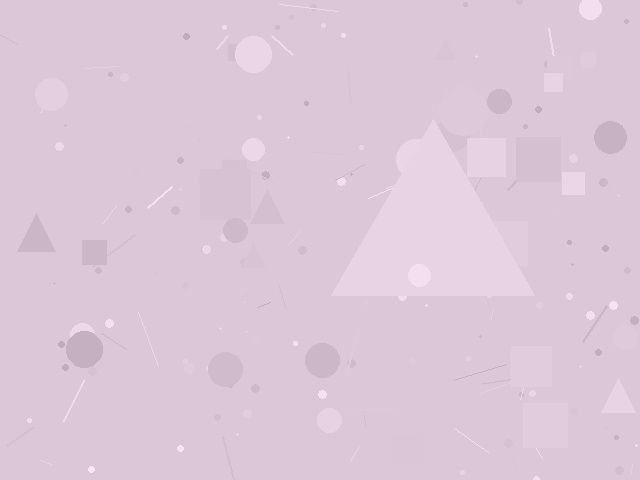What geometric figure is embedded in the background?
A triangle is embedded in the background.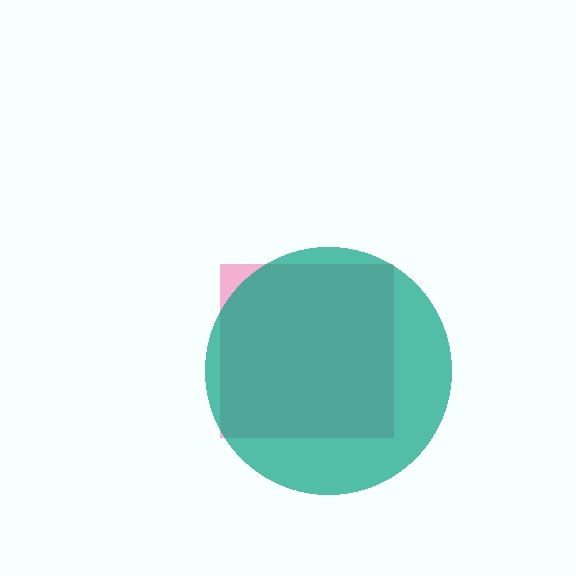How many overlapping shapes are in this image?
There are 2 overlapping shapes in the image.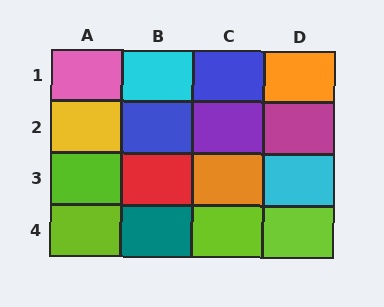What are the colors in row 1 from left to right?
Pink, cyan, blue, orange.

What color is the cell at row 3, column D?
Cyan.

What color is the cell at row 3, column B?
Red.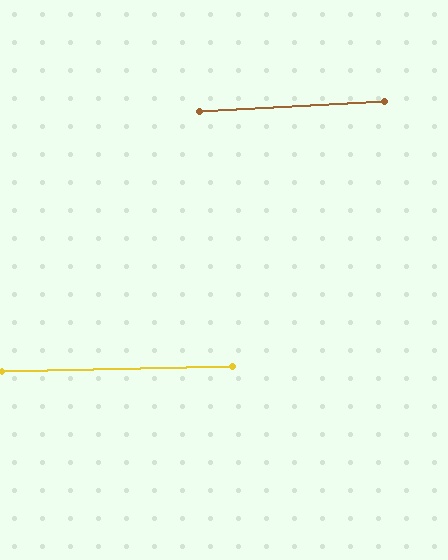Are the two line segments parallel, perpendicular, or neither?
Parallel — their directions differ by only 1.9°.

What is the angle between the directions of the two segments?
Approximately 2 degrees.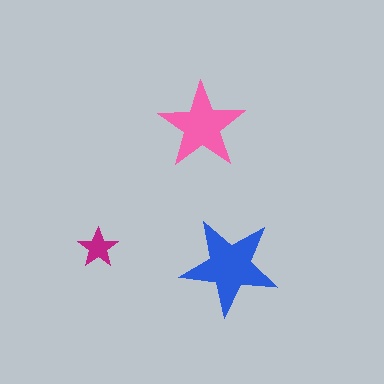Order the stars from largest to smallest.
the blue one, the pink one, the magenta one.